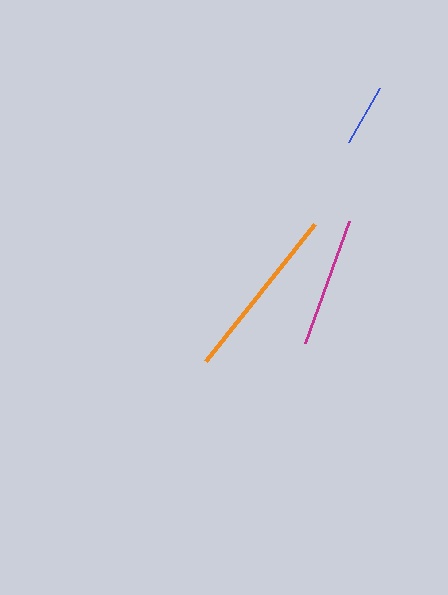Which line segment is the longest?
The orange line is the longest at approximately 175 pixels.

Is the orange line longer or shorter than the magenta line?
The orange line is longer than the magenta line.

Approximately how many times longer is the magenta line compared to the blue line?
The magenta line is approximately 2.1 times the length of the blue line.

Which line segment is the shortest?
The blue line is the shortest at approximately 62 pixels.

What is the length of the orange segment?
The orange segment is approximately 175 pixels long.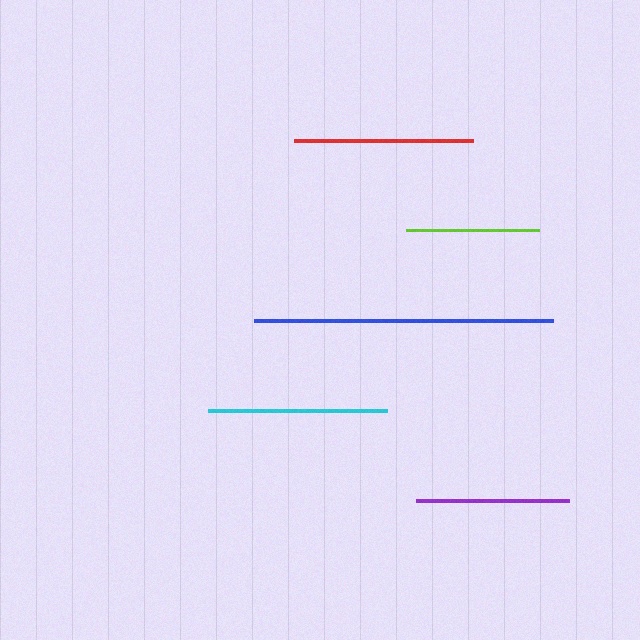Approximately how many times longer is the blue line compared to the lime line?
The blue line is approximately 2.3 times the length of the lime line.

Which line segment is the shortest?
The lime line is the shortest at approximately 132 pixels.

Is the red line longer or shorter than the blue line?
The blue line is longer than the red line.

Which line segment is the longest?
The blue line is the longest at approximately 299 pixels.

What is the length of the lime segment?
The lime segment is approximately 132 pixels long.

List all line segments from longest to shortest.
From longest to shortest: blue, red, cyan, purple, lime.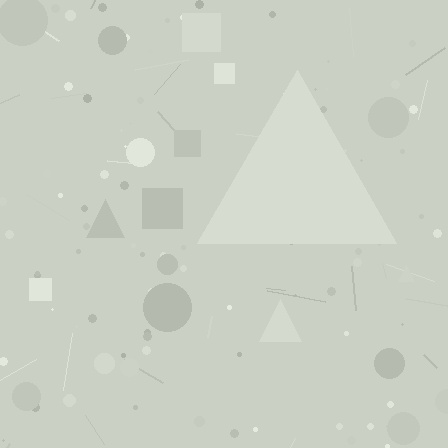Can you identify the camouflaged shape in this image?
The camouflaged shape is a triangle.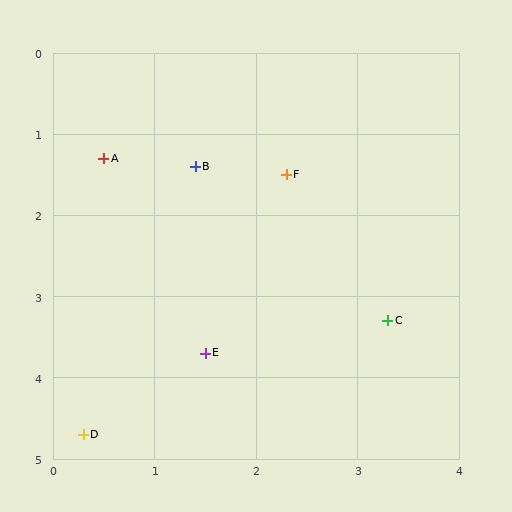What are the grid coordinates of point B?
Point B is at approximately (1.4, 1.4).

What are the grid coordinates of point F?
Point F is at approximately (2.3, 1.5).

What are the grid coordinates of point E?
Point E is at approximately (1.5, 3.7).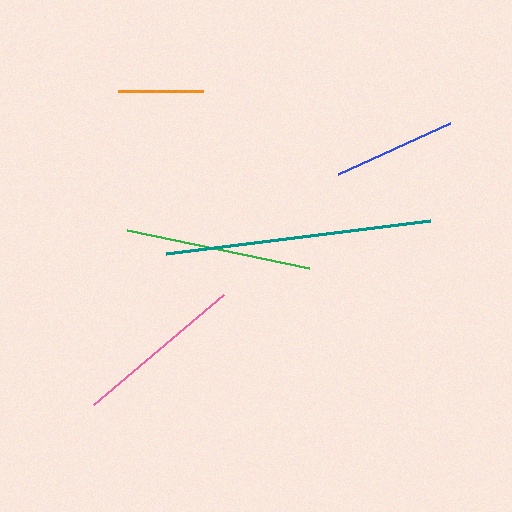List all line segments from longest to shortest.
From longest to shortest: teal, green, pink, blue, orange.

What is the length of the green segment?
The green segment is approximately 186 pixels long.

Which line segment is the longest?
The teal line is the longest at approximately 266 pixels.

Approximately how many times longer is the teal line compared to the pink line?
The teal line is approximately 1.6 times the length of the pink line.